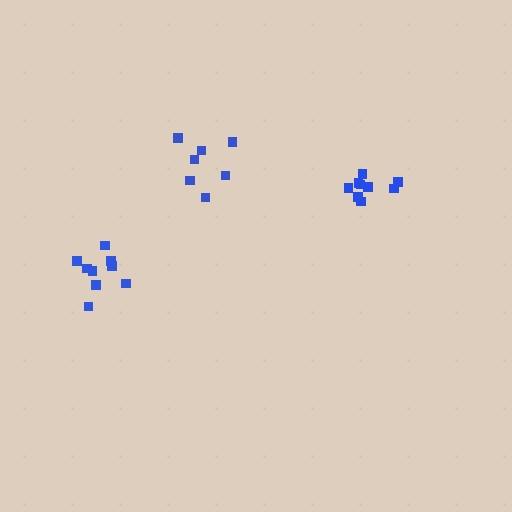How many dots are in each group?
Group 1: 9 dots, Group 2: 9 dots, Group 3: 7 dots (25 total).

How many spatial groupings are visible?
There are 3 spatial groupings.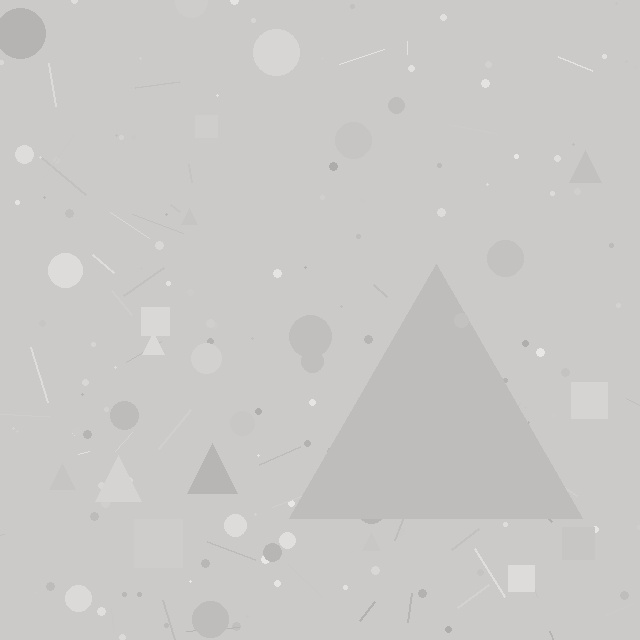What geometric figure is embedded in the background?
A triangle is embedded in the background.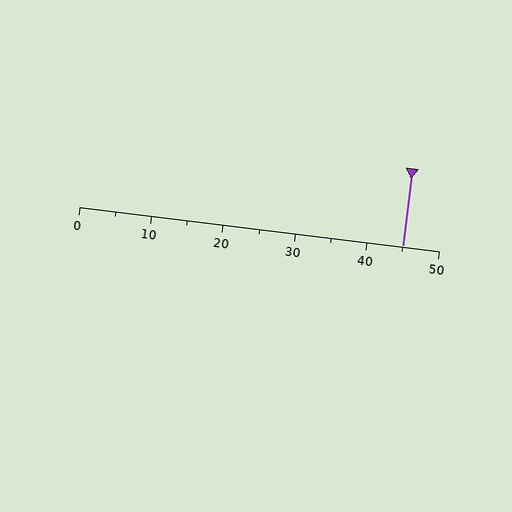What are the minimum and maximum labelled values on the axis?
The axis runs from 0 to 50.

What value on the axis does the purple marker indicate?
The marker indicates approximately 45.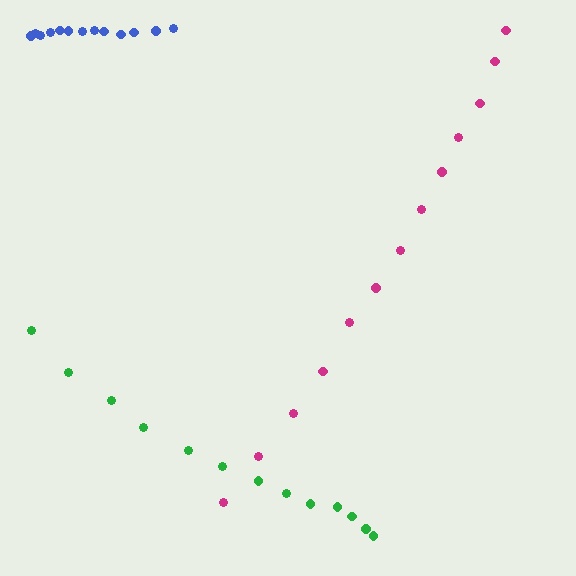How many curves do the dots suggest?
There are 3 distinct paths.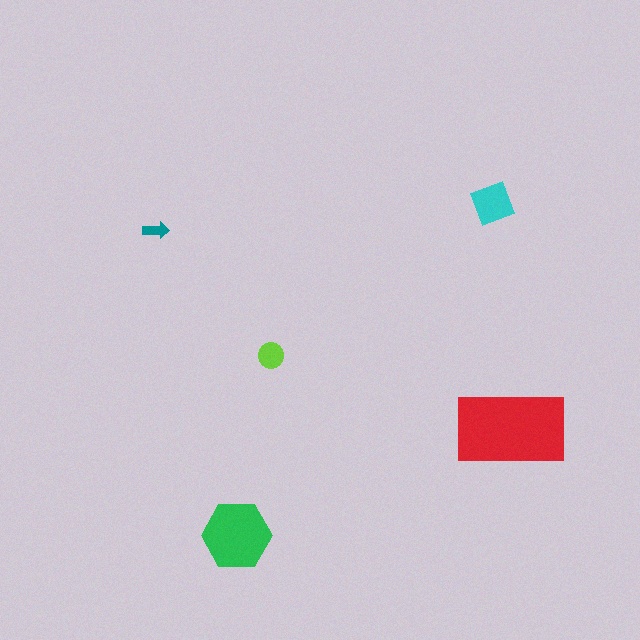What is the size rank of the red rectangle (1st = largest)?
1st.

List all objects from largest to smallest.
The red rectangle, the green hexagon, the cyan square, the lime circle, the teal arrow.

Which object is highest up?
The cyan square is topmost.